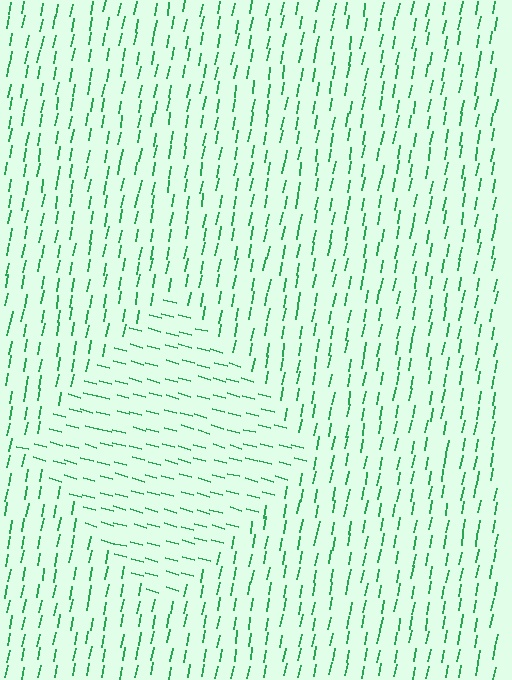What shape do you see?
I see a diamond.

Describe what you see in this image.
The image is filled with small green line segments. A diamond region in the image has lines oriented differently from the surrounding lines, creating a visible texture boundary.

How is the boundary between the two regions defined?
The boundary is defined purely by a change in line orientation (approximately 85 degrees difference). All lines are the same color and thickness.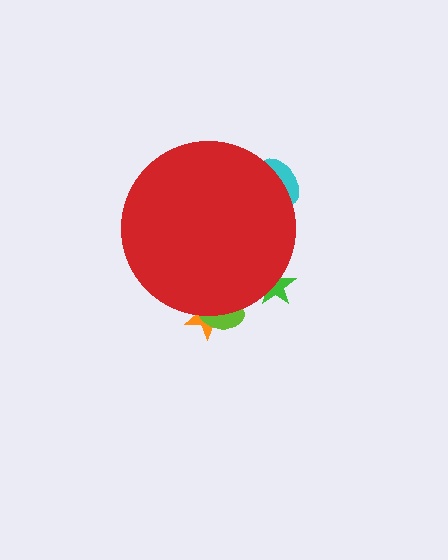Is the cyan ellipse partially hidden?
Yes, the cyan ellipse is partially hidden behind the red circle.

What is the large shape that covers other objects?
A red circle.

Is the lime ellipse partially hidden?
Yes, the lime ellipse is partially hidden behind the red circle.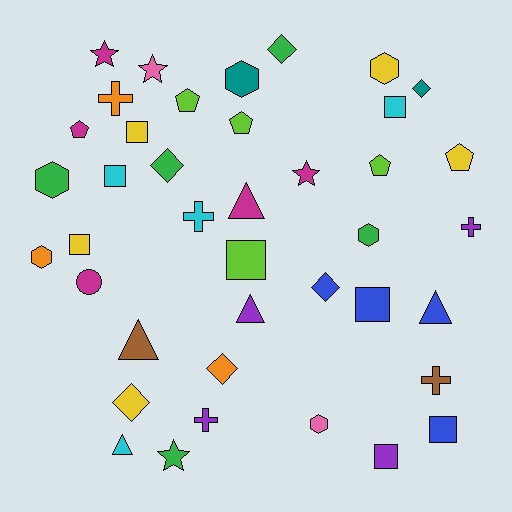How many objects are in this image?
There are 40 objects.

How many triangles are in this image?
There are 5 triangles.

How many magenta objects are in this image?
There are 5 magenta objects.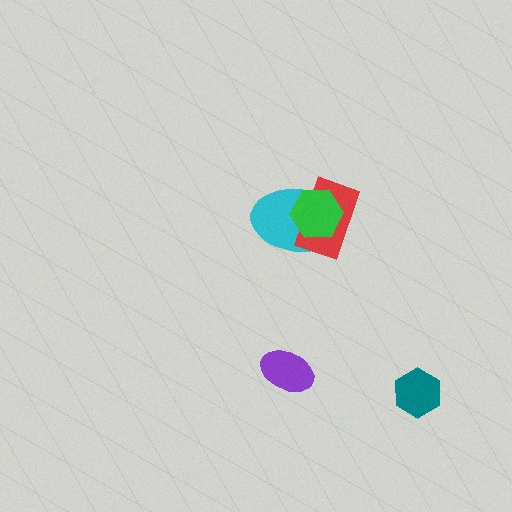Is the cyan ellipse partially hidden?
Yes, it is partially covered by another shape.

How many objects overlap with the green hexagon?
2 objects overlap with the green hexagon.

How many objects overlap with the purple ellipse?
0 objects overlap with the purple ellipse.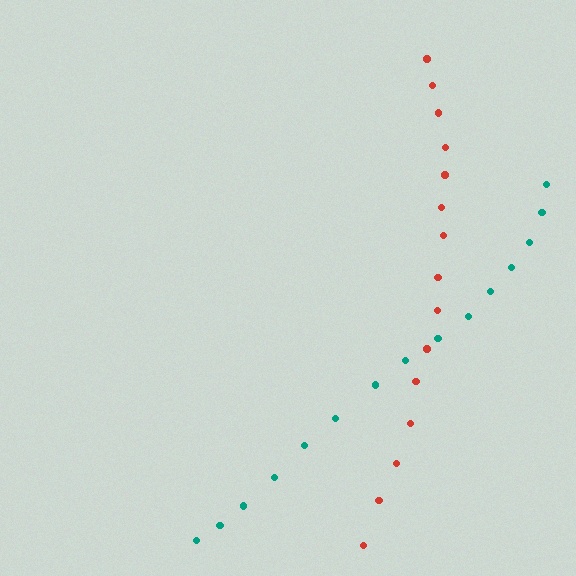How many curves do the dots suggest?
There are 2 distinct paths.